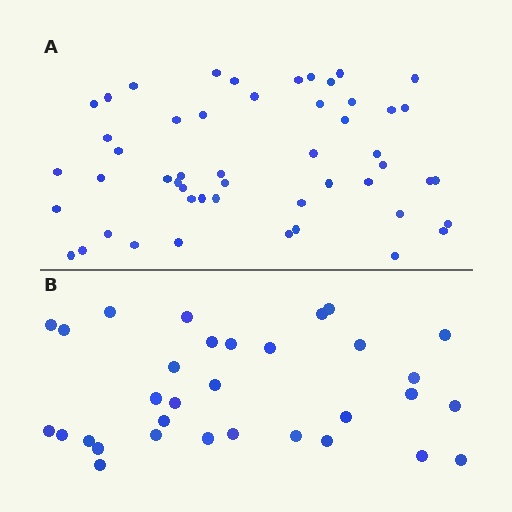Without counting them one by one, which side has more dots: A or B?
Region A (the top region) has more dots.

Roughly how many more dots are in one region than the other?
Region A has approximately 20 more dots than region B.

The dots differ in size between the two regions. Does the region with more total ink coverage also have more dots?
No. Region B has more total ink coverage because its dots are larger, but region A actually contains more individual dots. Total area can be misleading — the number of items is what matters here.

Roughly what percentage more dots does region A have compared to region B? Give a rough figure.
About 60% more.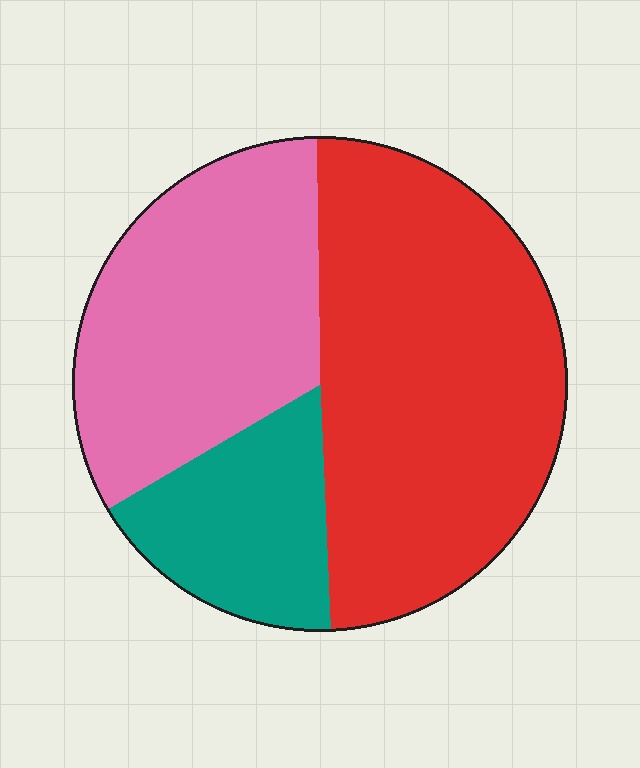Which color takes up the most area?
Red, at roughly 50%.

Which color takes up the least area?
Teal, at roughly 15%.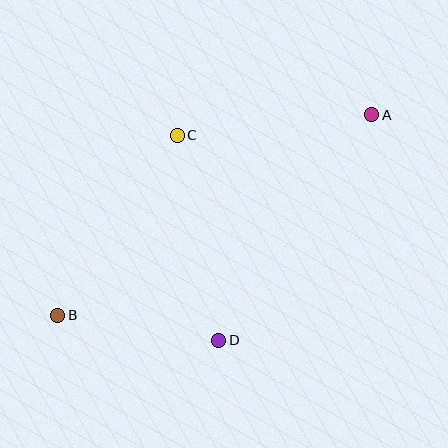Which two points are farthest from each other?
Points A and B are farthest from each other.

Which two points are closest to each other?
Points B and D are closest to each other.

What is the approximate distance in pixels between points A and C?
The distance between A and C is approximately 195 pixels.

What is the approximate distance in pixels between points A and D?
The distance between A and D is approximately 272 pixels.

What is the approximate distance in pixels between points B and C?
The distance between B and C is approximately 216 pixels.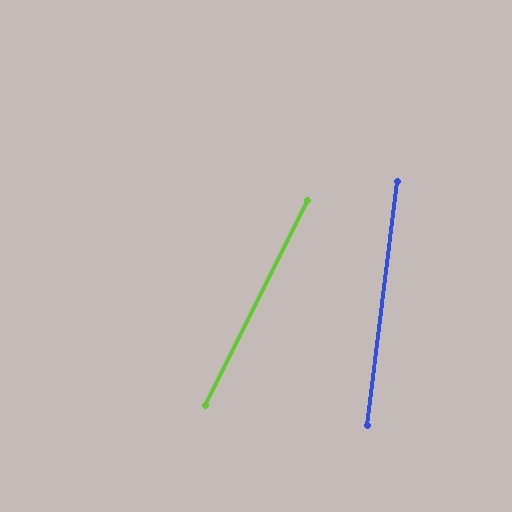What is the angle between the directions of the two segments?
Approximately 20 degrees.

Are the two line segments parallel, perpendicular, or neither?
Neither parallel nor perpendicular — they differ by about 20°.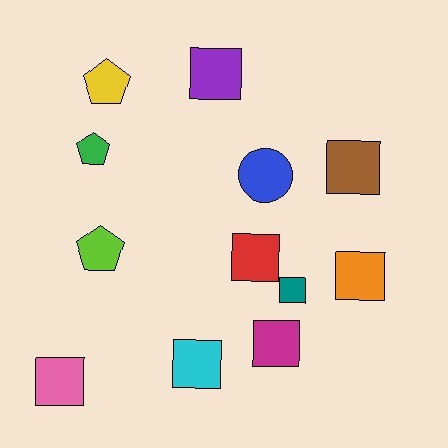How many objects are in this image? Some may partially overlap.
There are 12 objects.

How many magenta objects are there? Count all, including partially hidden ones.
There is 1 magenta object.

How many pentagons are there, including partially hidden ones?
There are 3 pentagons.